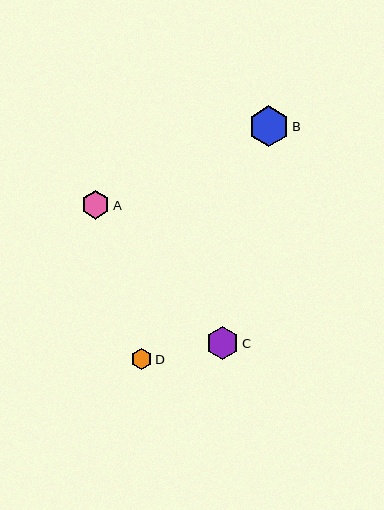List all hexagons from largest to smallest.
From largest to smallest: B, C, A, D.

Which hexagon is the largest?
Hexagon B is the largest with a size of approximately 41 pixels.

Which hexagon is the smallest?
Hexagon D is the smallest with a size of approximately 21 pixels.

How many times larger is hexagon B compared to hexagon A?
Hexagon B is approximately 1.4 times the size of hexagon A.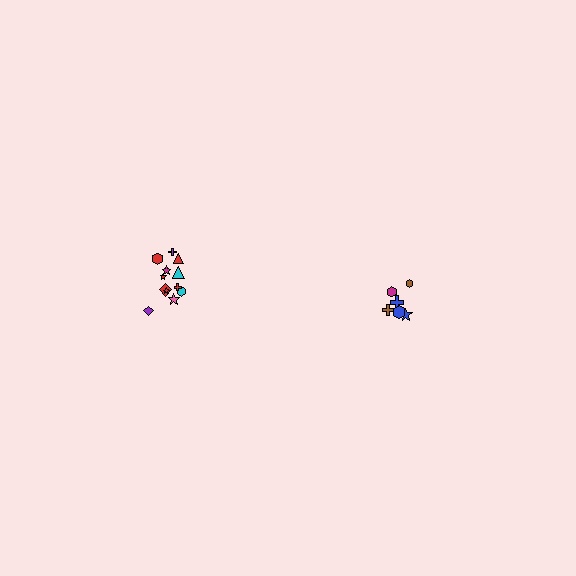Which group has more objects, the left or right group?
The left group.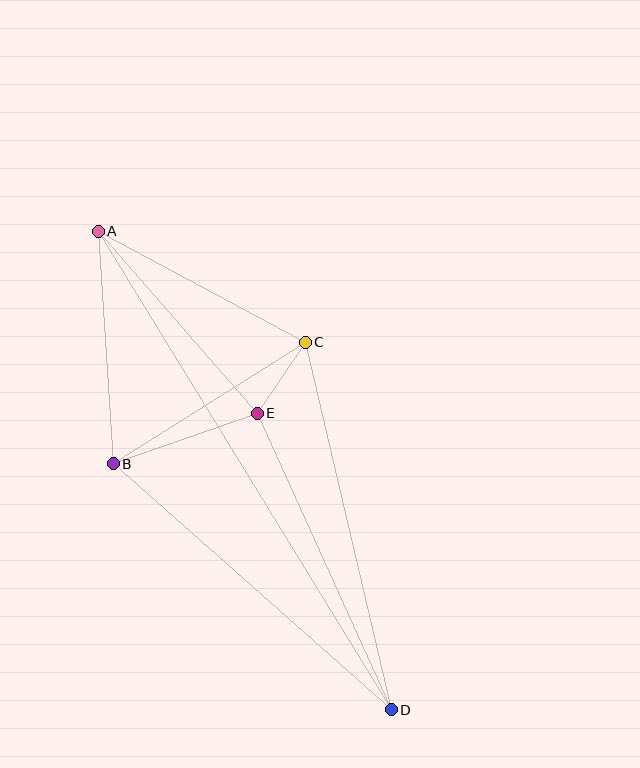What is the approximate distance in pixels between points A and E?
The distance between A and E is approximately 241 pixels.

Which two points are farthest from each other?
Points A and D are farthest from each other.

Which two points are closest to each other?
Points C and E are closest to each other.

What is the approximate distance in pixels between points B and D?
The distance between B and D is approximately 371 pixels.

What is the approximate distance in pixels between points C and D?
The distance between C and D is approximately 377 pixels.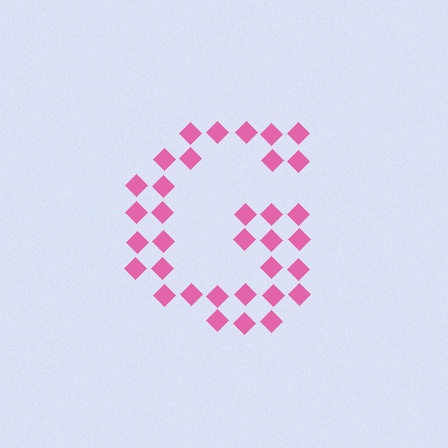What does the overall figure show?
The overall figure shows the letter G.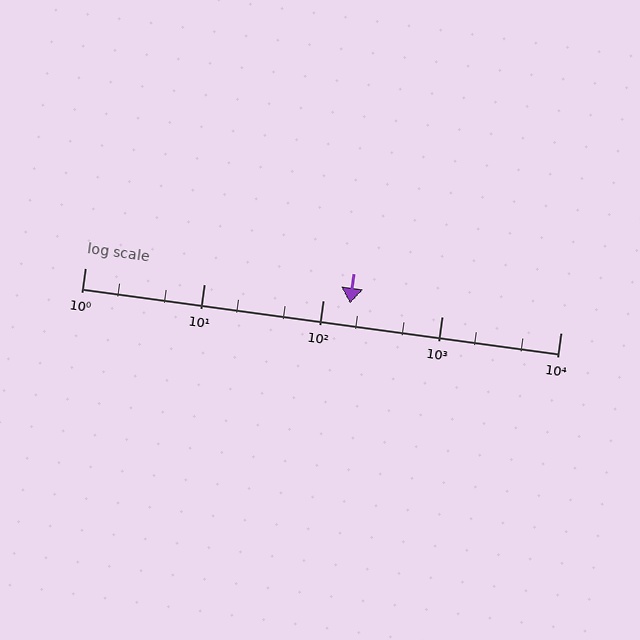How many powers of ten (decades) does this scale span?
The scale spans 4 decades, from 1 to 10000.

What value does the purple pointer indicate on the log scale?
The pointer indicates approximately 170.